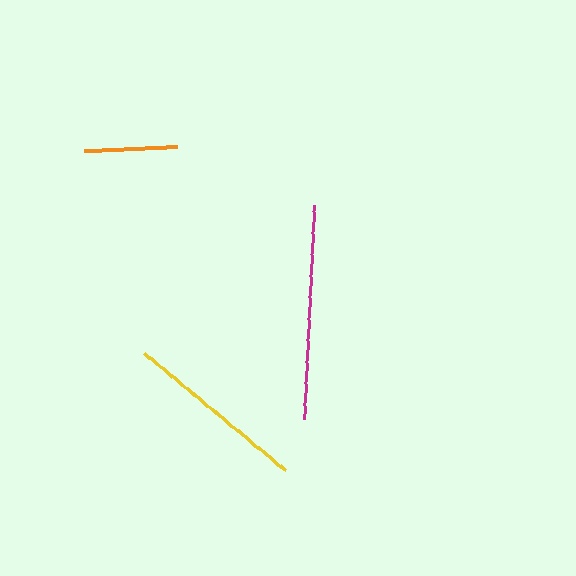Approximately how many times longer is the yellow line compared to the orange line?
The yellow line is approximately 2.0 times the length of the orange line.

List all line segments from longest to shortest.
From longest to shortest: magenta, yellow, orange.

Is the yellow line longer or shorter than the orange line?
The yellow line is longer than the orange line.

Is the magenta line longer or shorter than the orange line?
The magenta line is longer than the orange line.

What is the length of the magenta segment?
The magenta segment is approximately 214 pixels long.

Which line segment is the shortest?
The orange line is the shortest at approximately 93 pixels.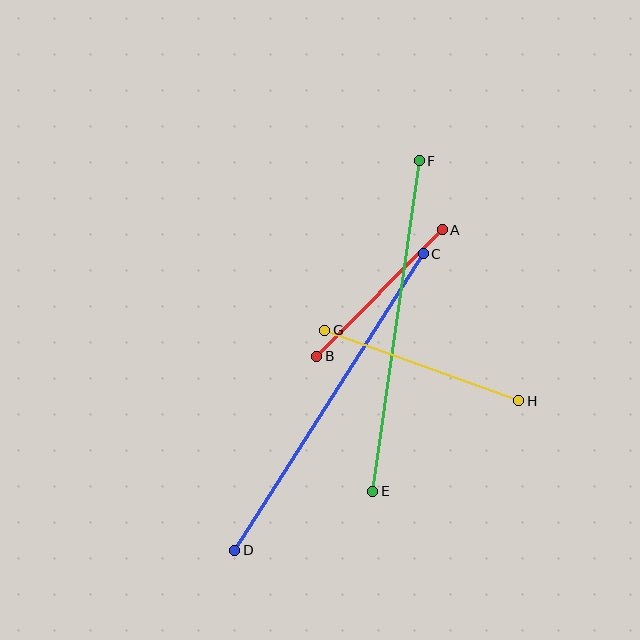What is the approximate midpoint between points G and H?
The midpoint is at approximately (422, 366) pixels.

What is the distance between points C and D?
The distance is approximately 351 pixels.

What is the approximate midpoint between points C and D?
The midpoint is at approximately (329, 402) pixels.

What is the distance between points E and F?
The distance is approximately 334 pixels.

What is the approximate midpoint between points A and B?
The midpoint is at approximately (380, 293) pixels.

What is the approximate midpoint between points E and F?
The midpoint is at approximately (396, 326) pixels.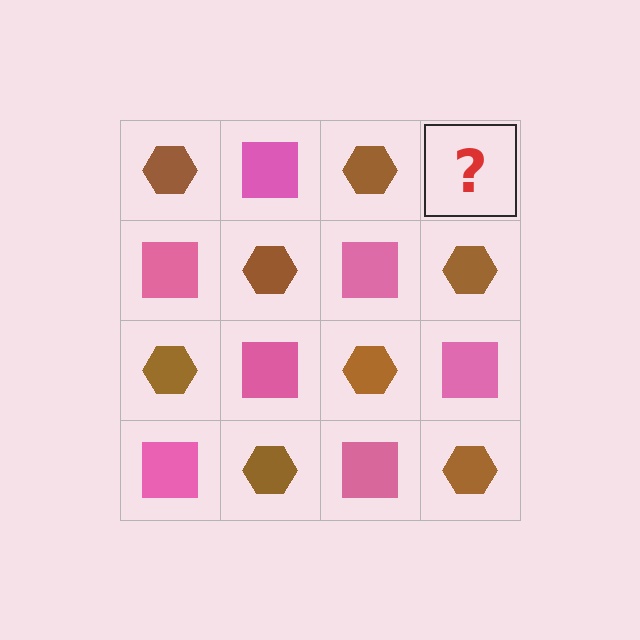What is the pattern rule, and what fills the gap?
The rule is that it alternates brown hexagon and pink square in a checkerboard pattern. The gap should be filled with a pink square.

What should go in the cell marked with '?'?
The missing cell should contain a pink square.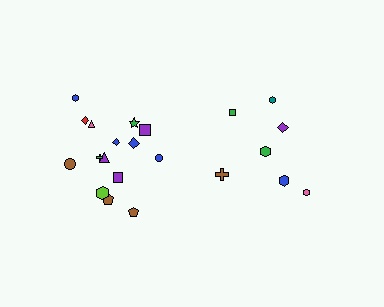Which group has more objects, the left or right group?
The left group.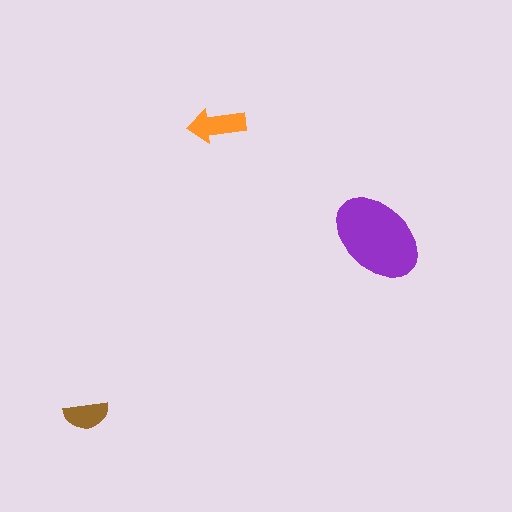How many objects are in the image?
There are 3 objects in the image.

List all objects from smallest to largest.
The brown semicircle, the orange arrow, the purple ellipse.